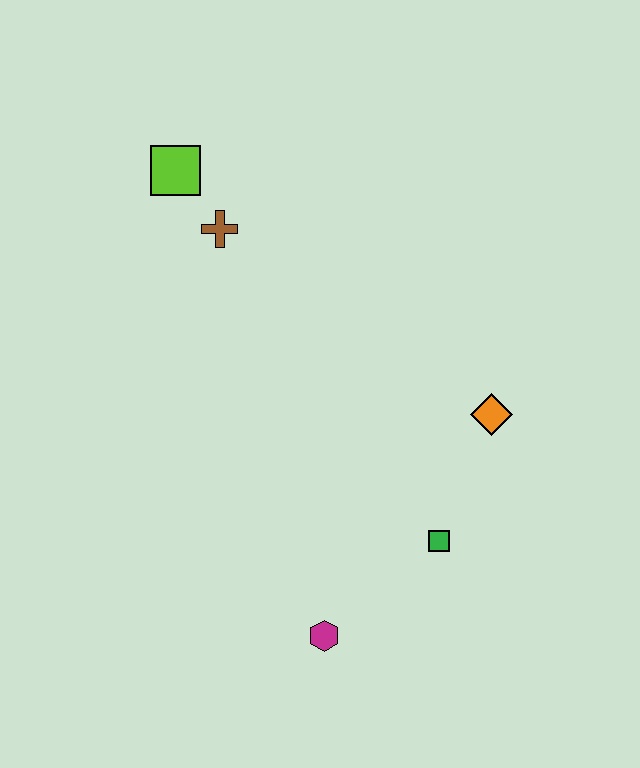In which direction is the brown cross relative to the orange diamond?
The brown cross is to the left of the orange diamond.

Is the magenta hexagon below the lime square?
Yes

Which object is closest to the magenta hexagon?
The green square is closest to the magenta hexagon.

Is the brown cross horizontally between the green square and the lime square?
Yes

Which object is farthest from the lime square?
The magenta hexagon is farthest from the lime square.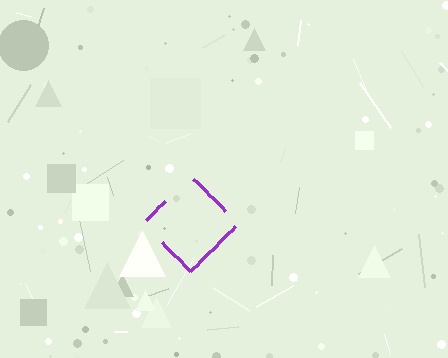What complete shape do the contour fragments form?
The contour fragments form a diamond.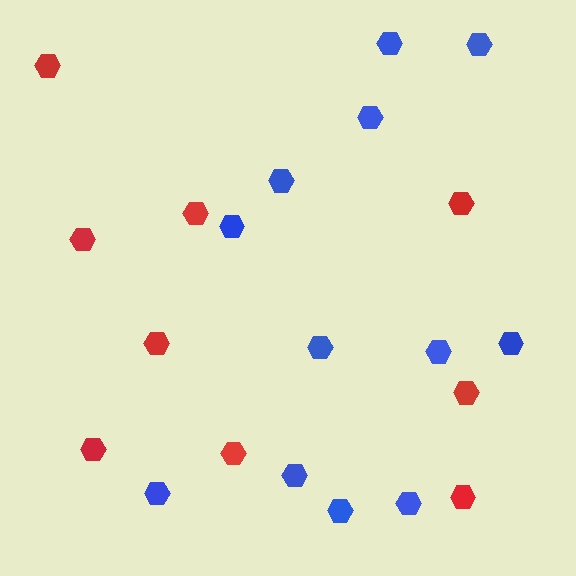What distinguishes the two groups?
There are 2 groups: one group of blue hexagons (12) and one group of red hexagons (9).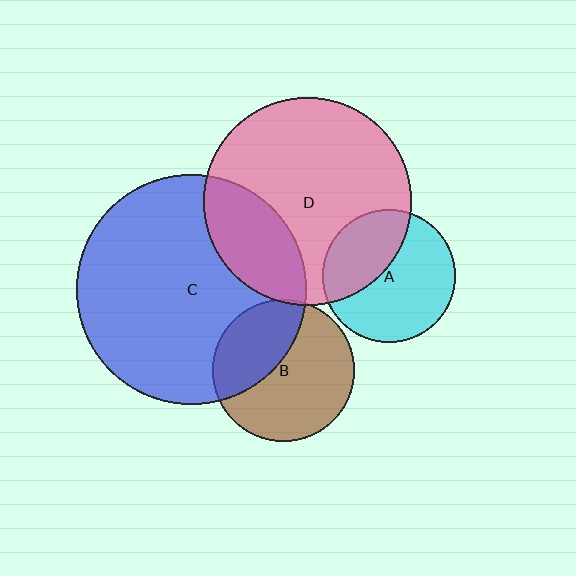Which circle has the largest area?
Circle C (blue).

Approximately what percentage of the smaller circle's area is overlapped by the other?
Approximately 5%.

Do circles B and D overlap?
Yes.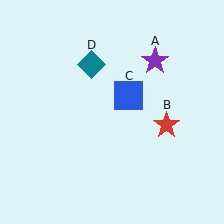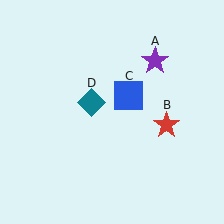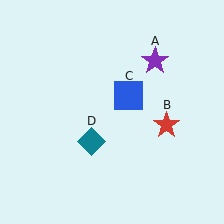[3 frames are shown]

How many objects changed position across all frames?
1 object changed position: teal diamond (object D).